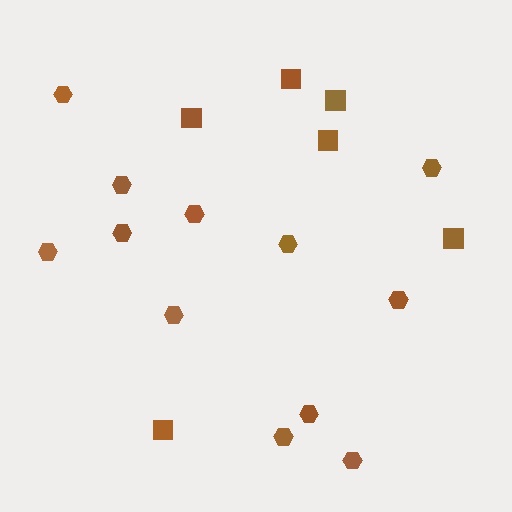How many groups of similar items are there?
There are 2 groups: one group of hexagons (12) and one group of squares (6).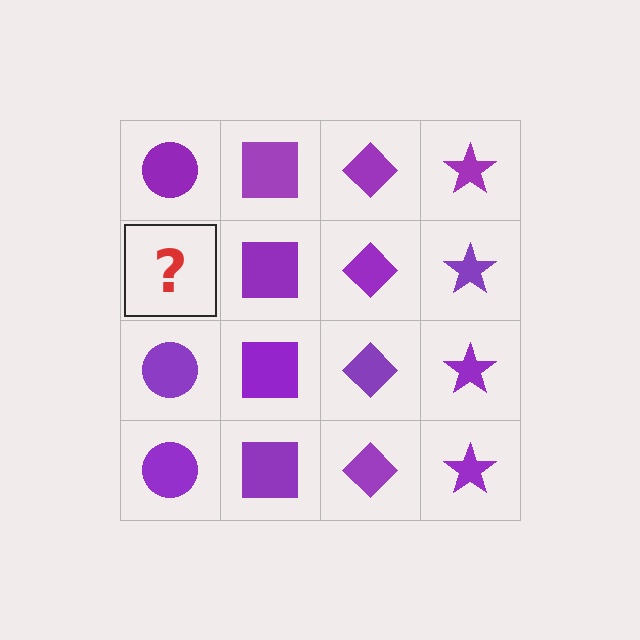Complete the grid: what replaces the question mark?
The question mark should be replaced with a purple circle.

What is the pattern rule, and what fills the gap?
The rule is that each column has a consistent shape. The gap should be filled with a purple circle.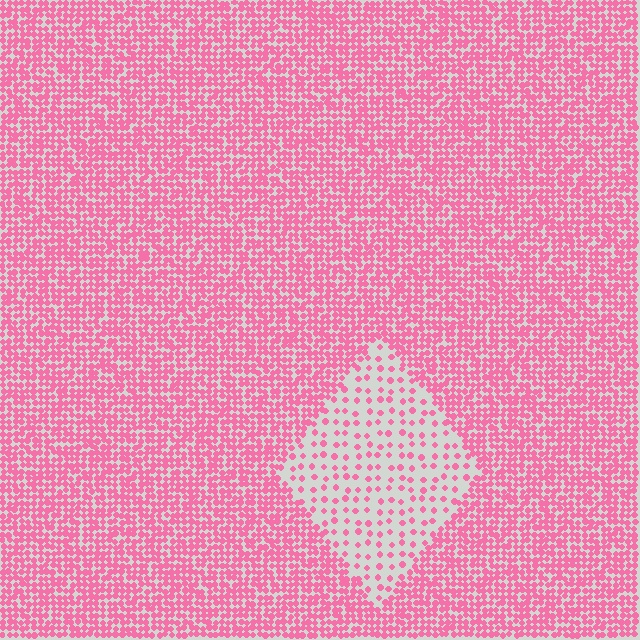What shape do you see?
I see a diamond.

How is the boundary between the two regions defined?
The boundary is defined by a change in element density (approximately 3.1x ratio). All elements are the same color, size, and shape.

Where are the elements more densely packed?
The elements are more densely packed outside the diamond boundary.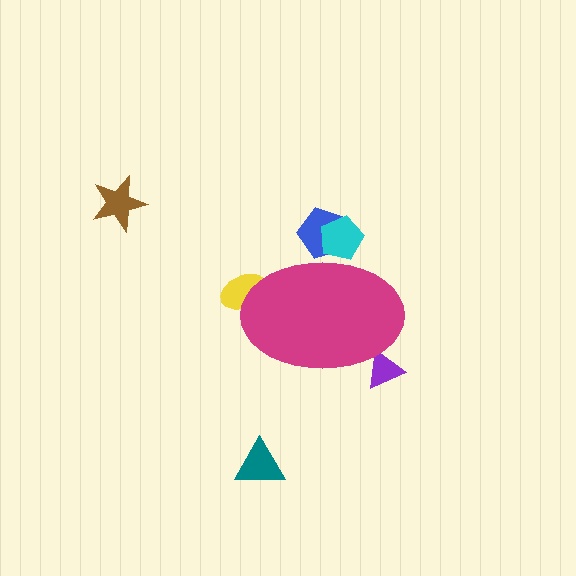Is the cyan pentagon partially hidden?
Yes, the cyan pentagon is partially hidden behind the magenta ellipse.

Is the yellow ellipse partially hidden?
Yes, the yellow ellipse is partially hidden behind the magenta ellipse.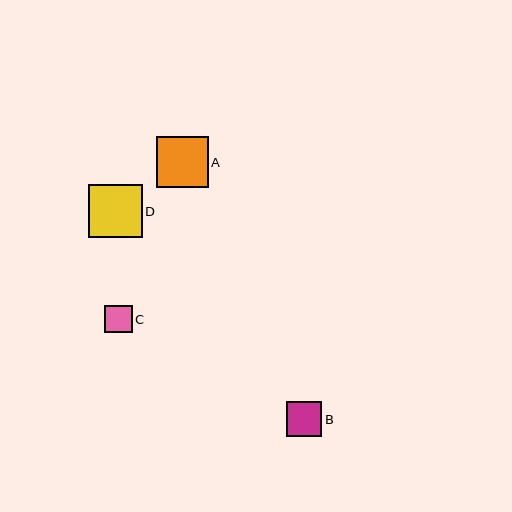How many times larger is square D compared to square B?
Square D is approximately 1.5 times the size of square B.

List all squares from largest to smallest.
From largest to smallest: D, A, B, C.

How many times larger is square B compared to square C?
Square B is approximately 1.3 times the size of square C.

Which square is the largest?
Square D is the largest with a size of approximately 53 pixels.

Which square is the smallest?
Square C is the smallest with a size of approximately 28 pixels.